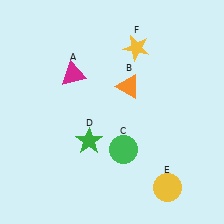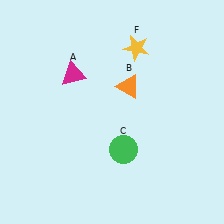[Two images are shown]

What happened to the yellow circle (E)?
The yellow circle (E) was removed in Image 2. It was in the bottom-right area of Image 1.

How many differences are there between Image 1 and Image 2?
There are 2 differences between the two images.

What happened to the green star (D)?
The green star (D) was removed in Image 2. It was in the bottom-left area of Image 1.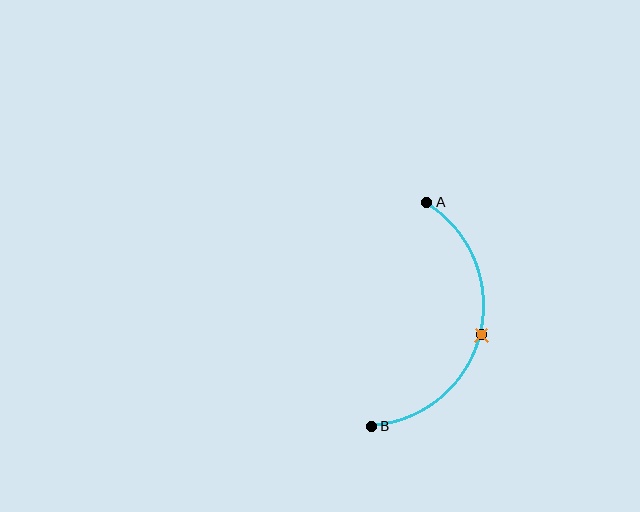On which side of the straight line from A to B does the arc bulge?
The arc bulges to the right of the straight line connecting A and B.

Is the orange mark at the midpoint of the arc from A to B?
Yes. The orange mark lies on the arc at equal arc-length from both A and B — it is the arc midpoint.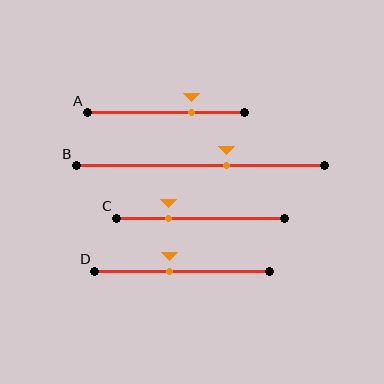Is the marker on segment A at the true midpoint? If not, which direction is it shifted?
No, the marker on segment A is shifted to the right by about 16% of the segment length.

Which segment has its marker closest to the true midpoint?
Segment D has its marker closest to the true midpoint.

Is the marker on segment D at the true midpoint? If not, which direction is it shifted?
No, the marker on segment D is shifted to the left by about 7% of the segment length.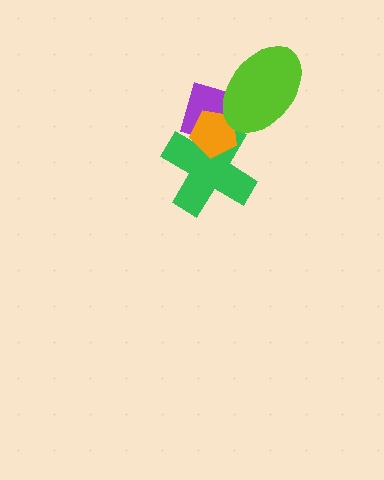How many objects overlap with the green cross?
2 objects overlap with the green cross.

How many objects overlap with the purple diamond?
3 objects overlap with the purple diamond.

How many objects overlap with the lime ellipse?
2 objects overlap with the lime ellipse.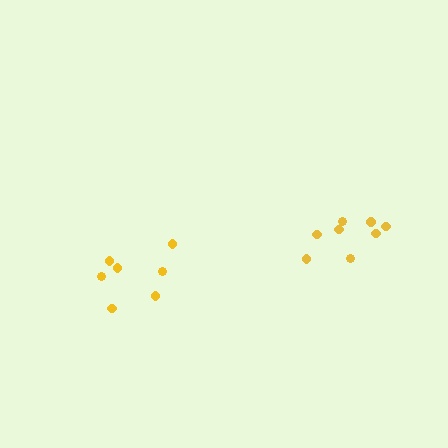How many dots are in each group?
Group 1: 8 dots, Group 2: 7 dots (15 total).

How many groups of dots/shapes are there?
There are 2 groups.